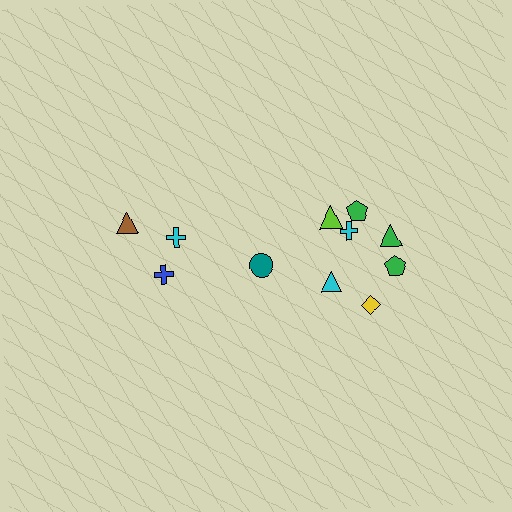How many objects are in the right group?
There are 7 objects.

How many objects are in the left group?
There are 4 objects.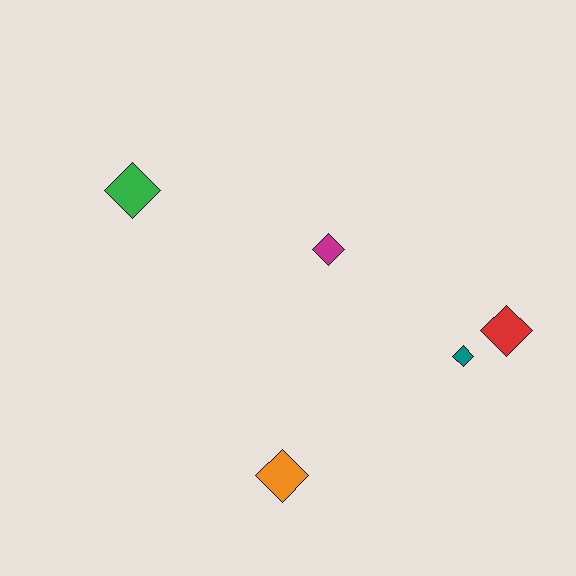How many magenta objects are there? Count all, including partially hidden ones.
There is 1 magenta object.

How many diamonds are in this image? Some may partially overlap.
There are 5 diamonds.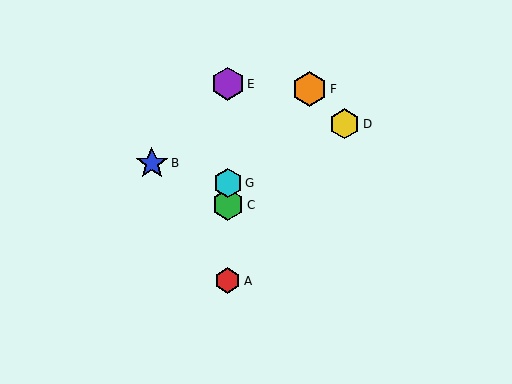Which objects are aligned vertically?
Objects A, C, E, G are aligned vertically.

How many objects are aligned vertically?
4 objects (A, C, E, G) are aligned vertically.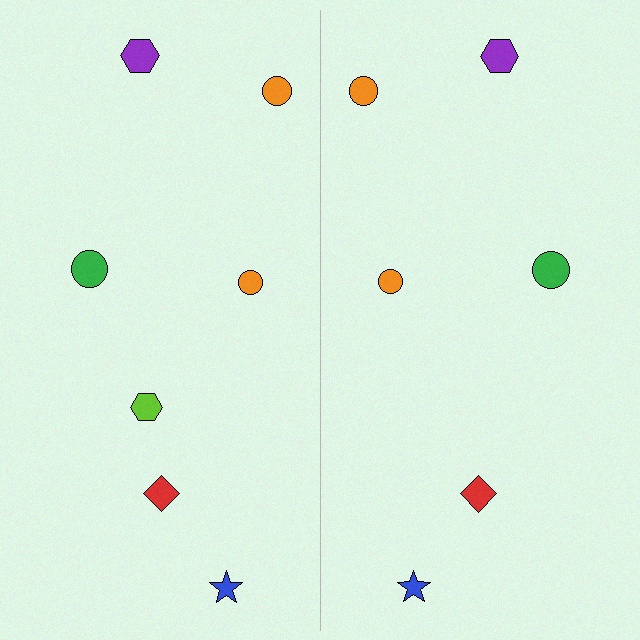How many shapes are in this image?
There are 13 shapes in this image.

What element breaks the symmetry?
A lime hexagon is missing from the right side.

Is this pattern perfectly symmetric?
No, the pattern is not perfectly symmetric. A lime hexagon is missing from the right side.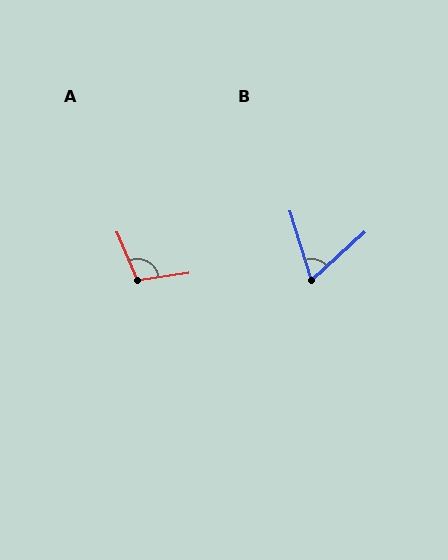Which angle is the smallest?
B, at approximately 65 degrees.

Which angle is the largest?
A, at approximately 105 degrees.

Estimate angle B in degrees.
Approximately 65 degrees.